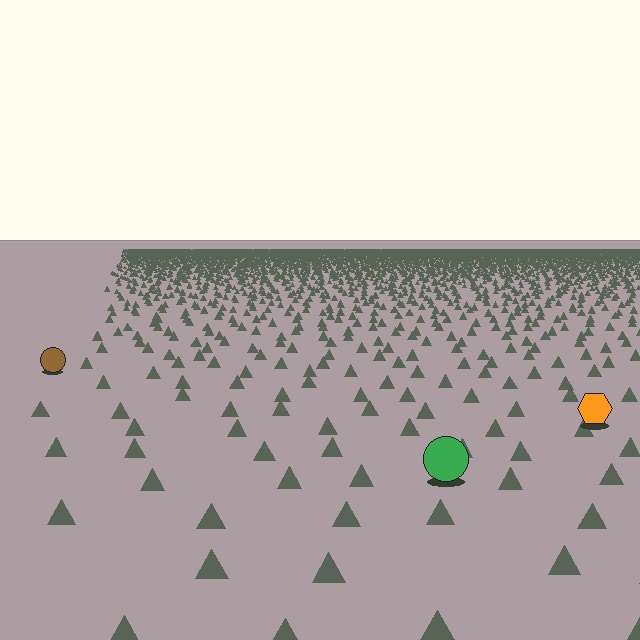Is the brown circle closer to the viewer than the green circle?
No. The green circle is closer — you can tell from the texture gradient: the ground texture is coarser near it.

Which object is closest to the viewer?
The green circle is closest. The texture marks near it are larger and more spread out.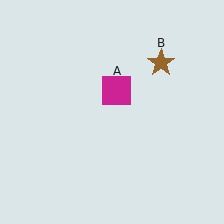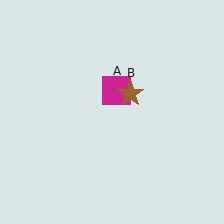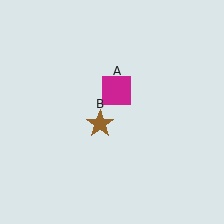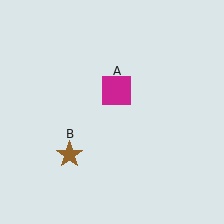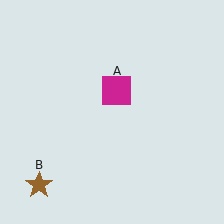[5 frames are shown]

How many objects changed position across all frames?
1 object changed position: brown star (object B).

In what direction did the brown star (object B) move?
The brown star (object B) moved down and to the left.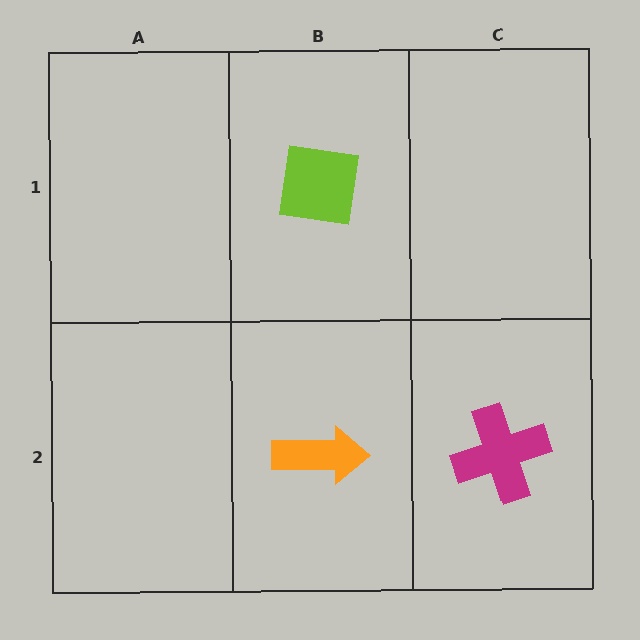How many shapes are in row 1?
1 shape.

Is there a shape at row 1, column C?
No, that cell is empty.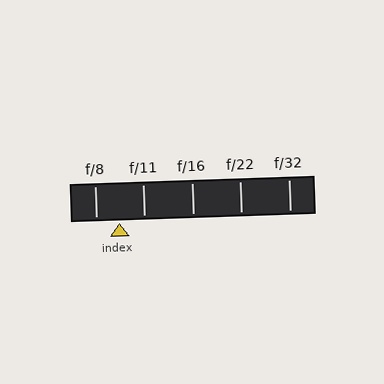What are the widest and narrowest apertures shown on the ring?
The widest aperture shown is f/8 and the narrowest is f/32.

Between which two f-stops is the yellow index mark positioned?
The index mark is between f/8 and f/11.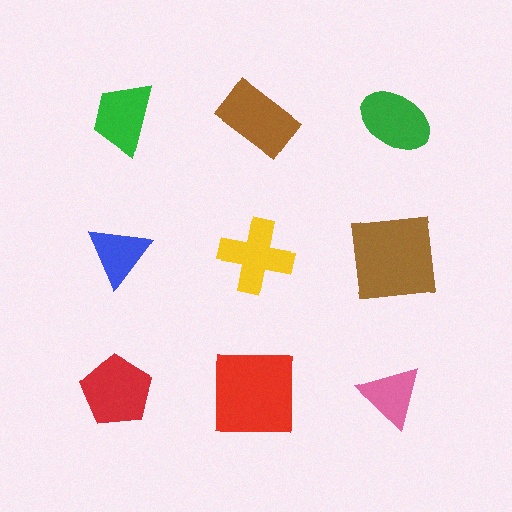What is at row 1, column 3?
A green ellipse.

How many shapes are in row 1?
3 shapes.